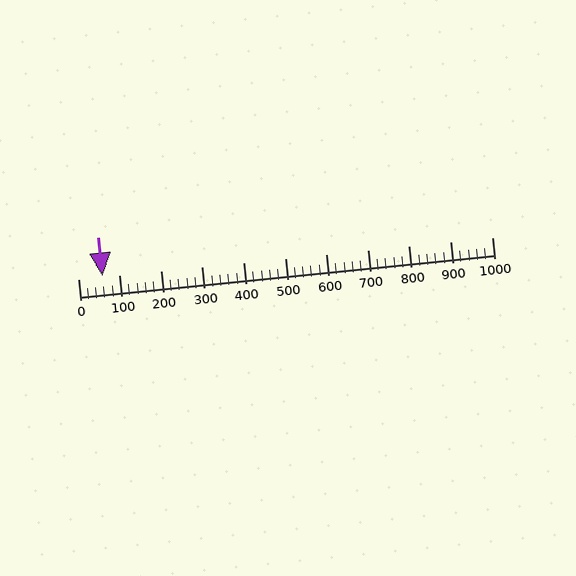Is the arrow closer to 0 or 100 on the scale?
The arrow is closer to 100.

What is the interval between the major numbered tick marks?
The major tick marks are spaced 100 units apart.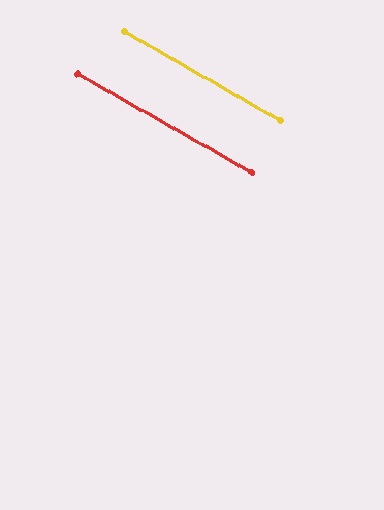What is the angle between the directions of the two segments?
Approximately 0 degrees.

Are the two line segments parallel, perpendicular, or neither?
Parallel — their directions differ by only 0.3°.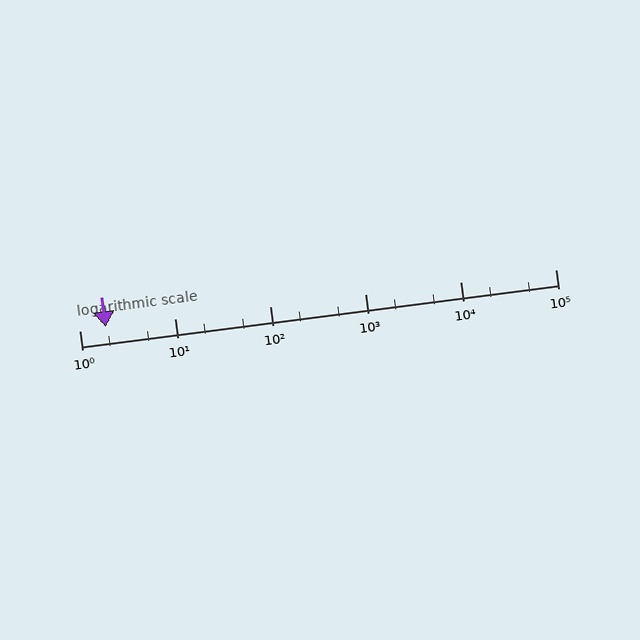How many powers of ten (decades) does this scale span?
The scale spans 5 decades, from 1 to 100000.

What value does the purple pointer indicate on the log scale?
The pointer indicates approximately 1.9.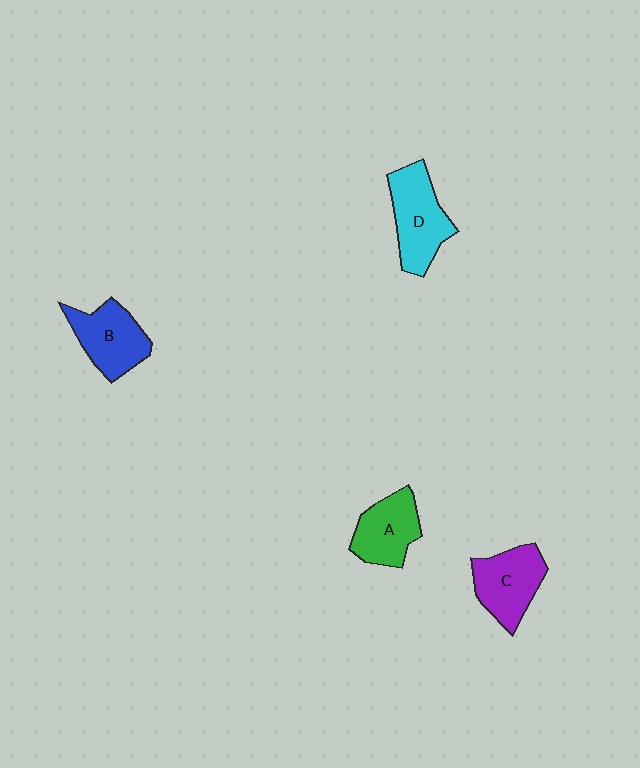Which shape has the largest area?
Shape D (cyan).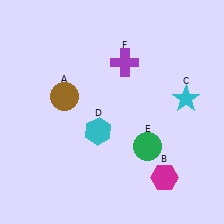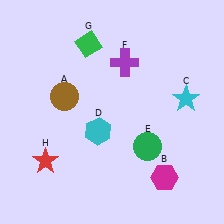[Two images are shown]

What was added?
A green diamond (G), a red star (H) were added in Image 2.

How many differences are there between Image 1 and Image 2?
There are 2 differences between the two images.